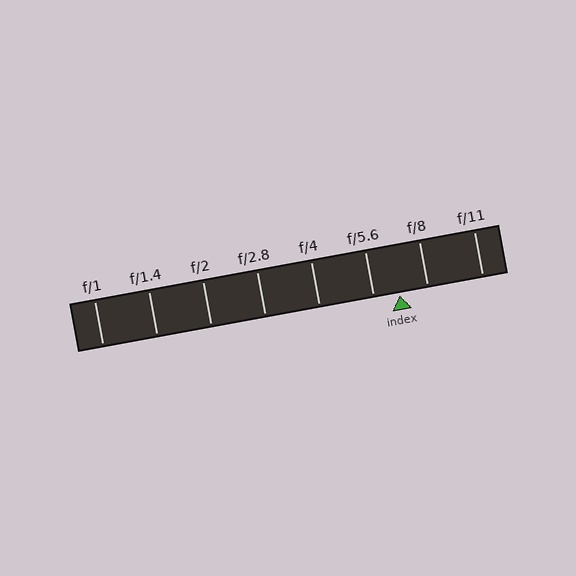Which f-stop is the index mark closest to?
The index mark is closest to f/5.6.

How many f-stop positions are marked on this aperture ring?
There are 8 f-stop positions marked.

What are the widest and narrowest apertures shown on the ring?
The widest aperture shown is f/1 and the narrowest is f/11.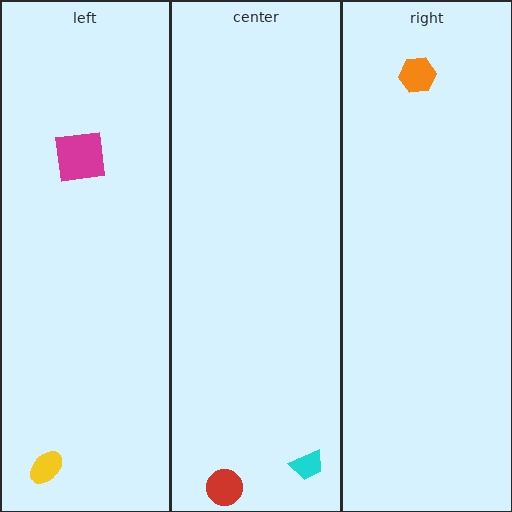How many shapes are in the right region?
1.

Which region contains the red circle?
The center region.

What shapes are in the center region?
The cyan trapezoid, the red circle.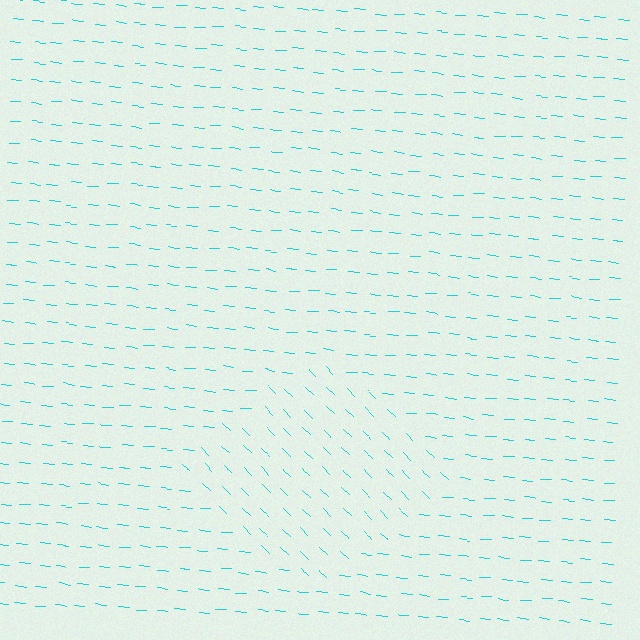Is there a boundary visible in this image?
Yes, there is a texture boundary formed by a change in line orientation.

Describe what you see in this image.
The image is filled with small cyan line segments. A diamond region in the image has lines oriented differently from the surrounding lines, creating a visible texture boundary.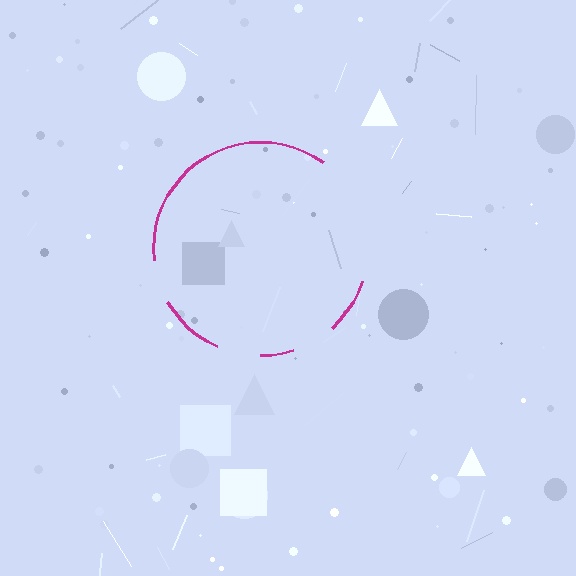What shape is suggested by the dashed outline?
The dashed outline suggests a circle.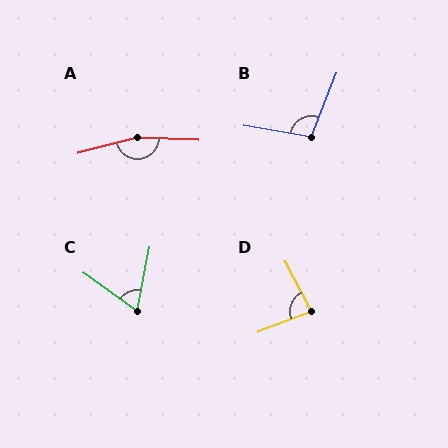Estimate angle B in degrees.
Approximately 102 degrees.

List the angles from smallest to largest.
C (65°), D (84°), B (102°), A (163°).